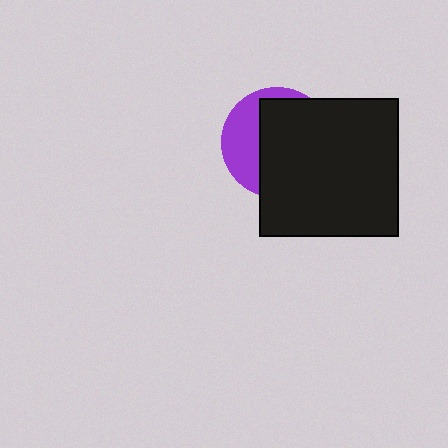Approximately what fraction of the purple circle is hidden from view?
Roughly 66% of the purple circle is hidden behind the black square.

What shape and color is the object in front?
The object in front is a black square.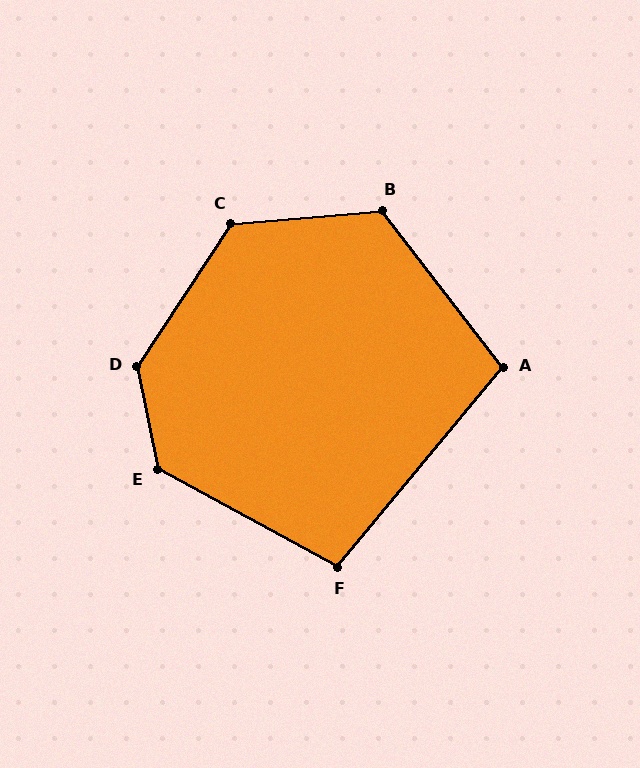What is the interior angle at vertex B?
Approximately 123 degrees (obtuse).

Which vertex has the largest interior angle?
D, at approximately 136 degrees.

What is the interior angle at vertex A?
Approximately 103 degrees (obtuse).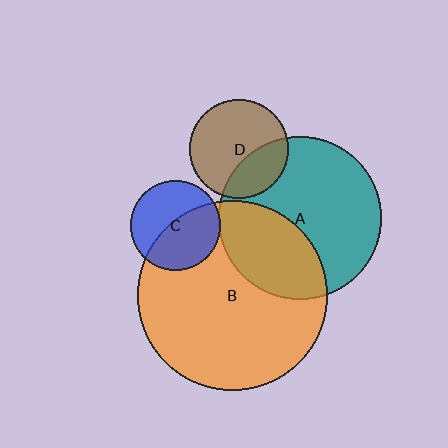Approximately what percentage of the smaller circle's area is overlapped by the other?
Approximately 5%.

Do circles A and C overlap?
Yes.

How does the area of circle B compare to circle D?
Approximately 3.6 times.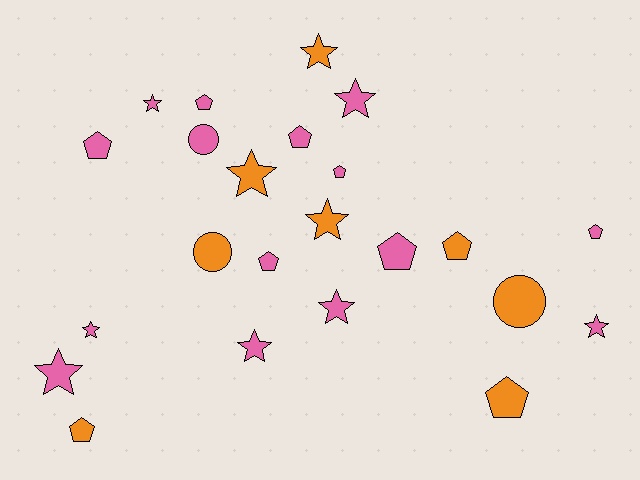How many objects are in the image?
There are 23 objects.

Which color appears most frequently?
Pink, with 15 objects.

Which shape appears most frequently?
Star, with 10 objects.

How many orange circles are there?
There are 2 orange circles.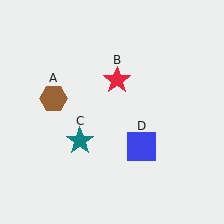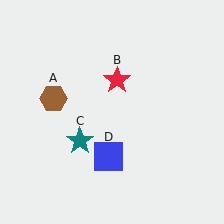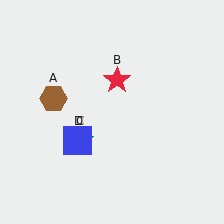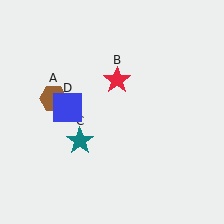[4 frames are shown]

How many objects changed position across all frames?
1 object changed position: blue square (object D).